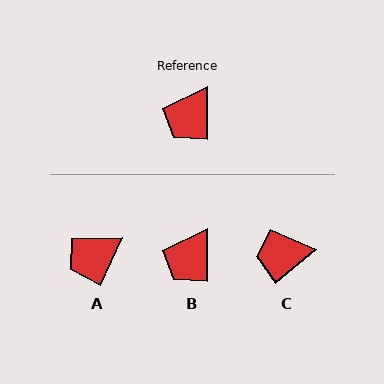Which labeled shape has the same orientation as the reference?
B.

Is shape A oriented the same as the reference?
No, it is off by about 25 degrees.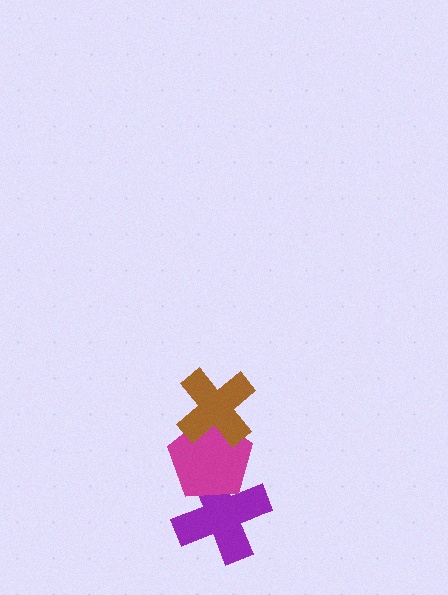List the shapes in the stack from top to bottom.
From top to bottom: the brown cross, the magenta pentagon, the purple cross.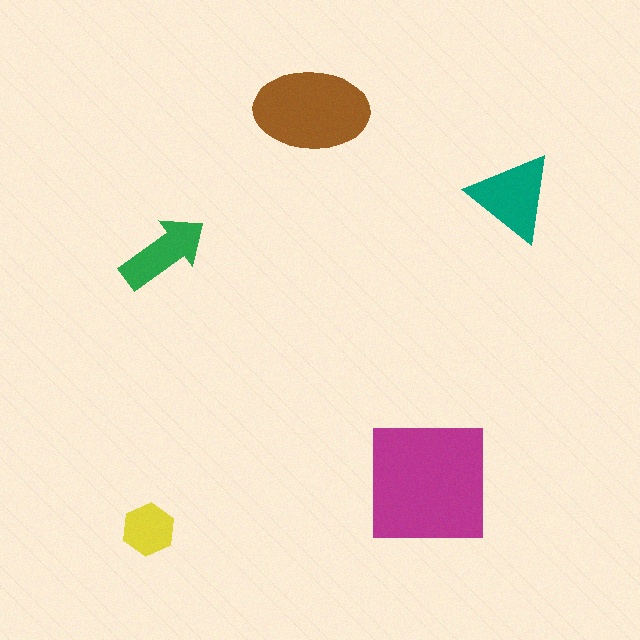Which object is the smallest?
The yellow hexagon.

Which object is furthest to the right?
The teal triangle is rightmost.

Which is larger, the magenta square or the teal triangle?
The magenta square.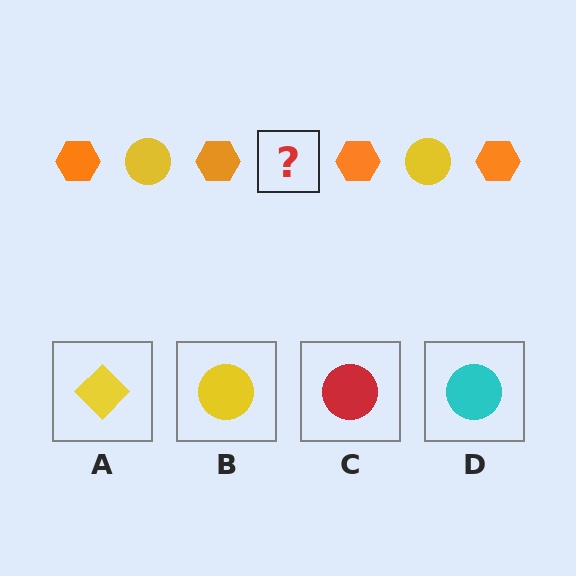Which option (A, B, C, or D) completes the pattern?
B.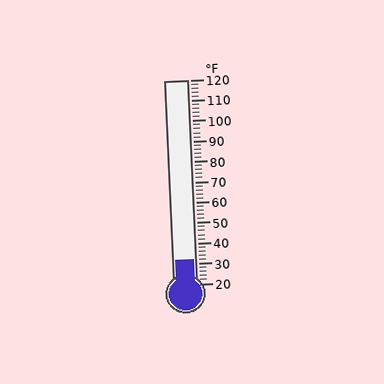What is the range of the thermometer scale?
The thermometer scale ranges from 20°F to 120°F.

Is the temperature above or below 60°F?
The temperature is below 60°F.